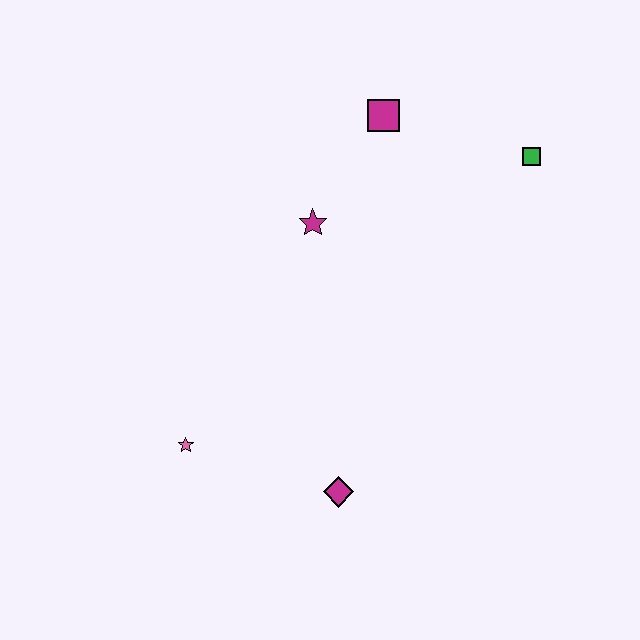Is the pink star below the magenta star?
Yes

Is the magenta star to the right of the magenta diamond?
No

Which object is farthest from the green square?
The pink star is farthest from the green square.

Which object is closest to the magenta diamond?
The pink star is closest to the magenta diamond.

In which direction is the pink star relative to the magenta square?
The pink star is below the magenta square.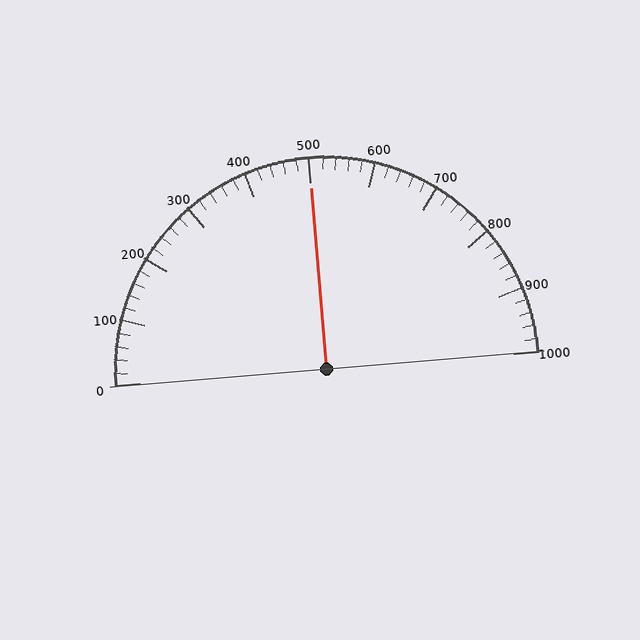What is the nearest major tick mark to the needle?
The nearest major tick mark is 500.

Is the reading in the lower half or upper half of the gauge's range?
The reading is in the upper half of the range (0 to 1000).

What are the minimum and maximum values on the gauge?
The gauge ranges from 0 to 1000.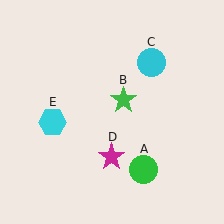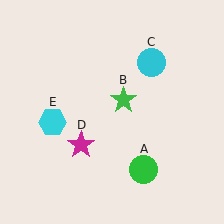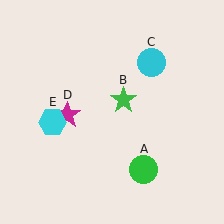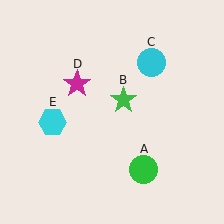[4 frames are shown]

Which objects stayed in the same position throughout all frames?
Green circle (object A) and green star (object B) and cyan circle (object C) and cyan hexagon (object E) remained stationary.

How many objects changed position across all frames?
1 object changed position: magenta star (object D).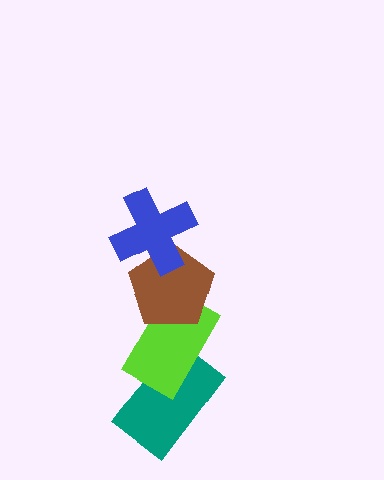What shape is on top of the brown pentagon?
The blue cross is on top of the brown pentagon.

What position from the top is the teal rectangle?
The teal rectangle is 4th from the top.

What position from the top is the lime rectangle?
The lime rectangle is 3rd from the top.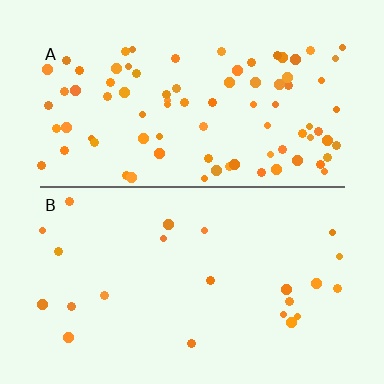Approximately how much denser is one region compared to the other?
Approximately 3.7× — region A over region B.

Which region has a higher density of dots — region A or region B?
A (the top).